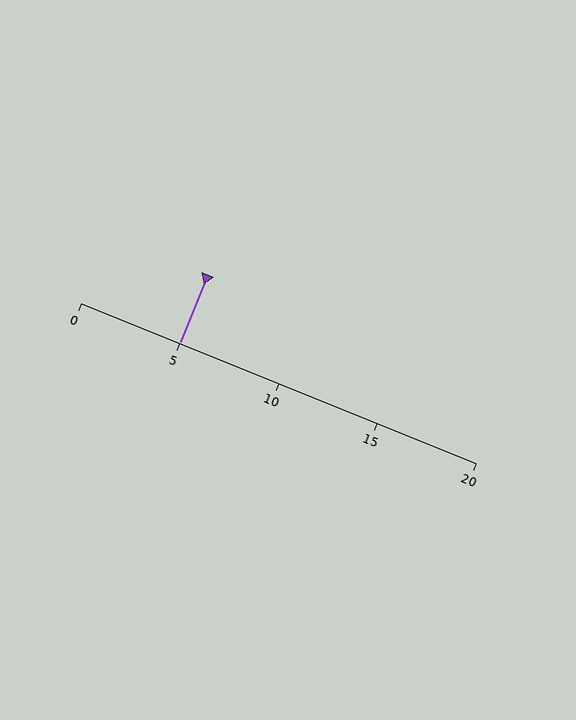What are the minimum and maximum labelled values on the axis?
The axis runs from 0 to 20.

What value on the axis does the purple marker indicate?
The marker indicates approximately 5.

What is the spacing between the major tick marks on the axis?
The major ticks are spaced 5 apart.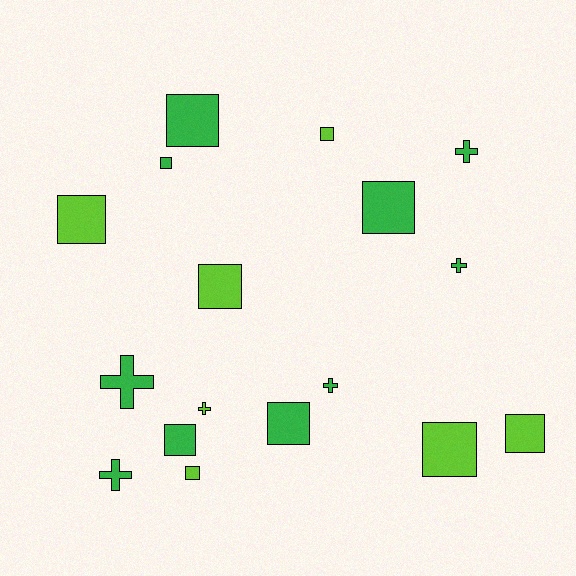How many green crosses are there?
There are 5 green crosses.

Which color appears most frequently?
Green, with 10 objects.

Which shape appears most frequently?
Square, with 11 objects.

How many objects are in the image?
There are 17 objects.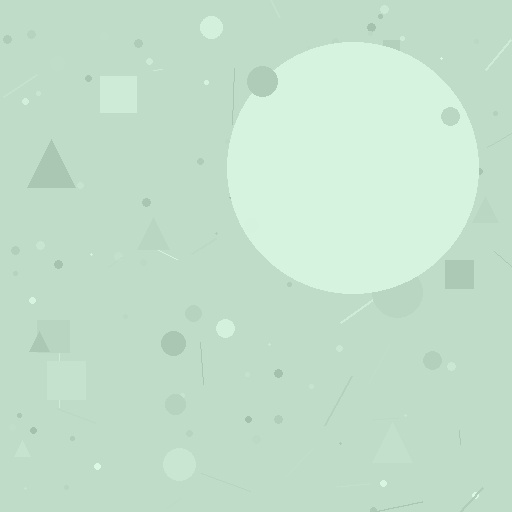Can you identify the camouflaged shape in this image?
The camouflaged shape is a circle.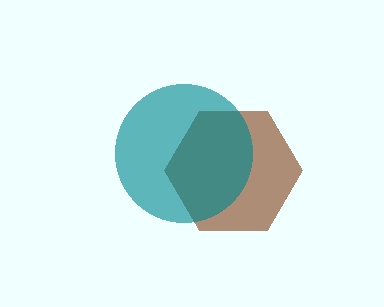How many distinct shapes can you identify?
There are 2 distinct shapes: a brown hexagon, a teal circle.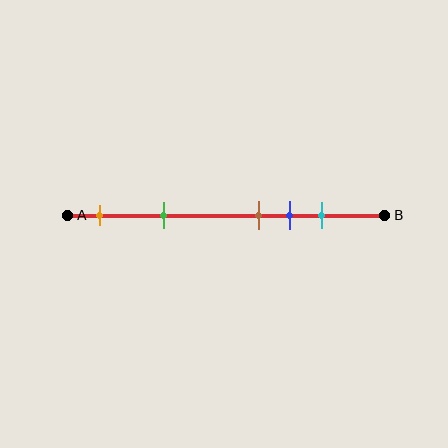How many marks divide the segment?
There are 5 marks dividing the segment.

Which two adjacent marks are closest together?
The brown and blue marks are the closest adjacent pair.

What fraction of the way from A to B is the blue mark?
The blue mark is approximately 70% (0.7) of the way from A to B.